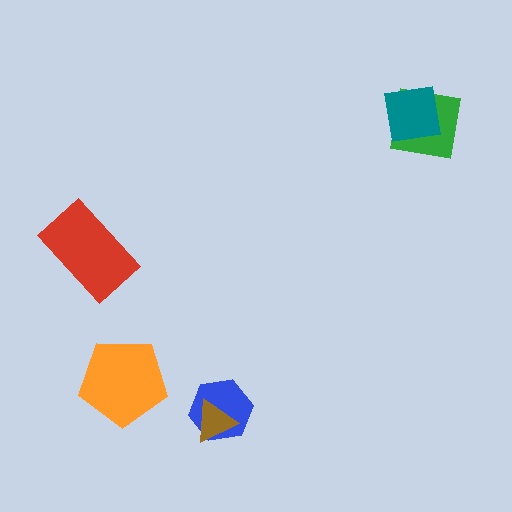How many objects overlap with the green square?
1 object overlaps with the green square.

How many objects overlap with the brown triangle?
1 object overlaps with the brown triangle.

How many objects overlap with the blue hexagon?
1 object overlaps with the blue hexagon.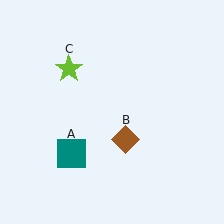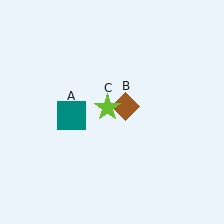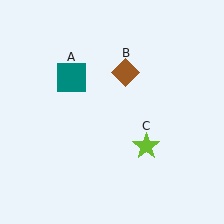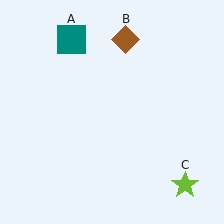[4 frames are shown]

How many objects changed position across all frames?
3 objects changed position: teal square (object A), brown diamond (object B), lime star (object C).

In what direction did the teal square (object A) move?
The teal square (object A) moved up.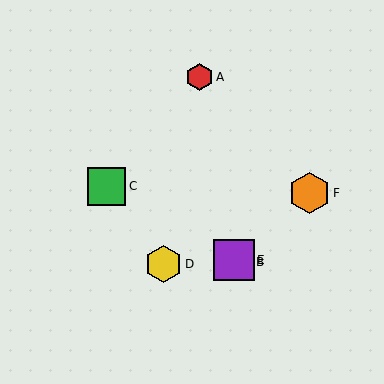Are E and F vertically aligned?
No, E is at x≈234 and F is at x≈310.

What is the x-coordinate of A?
Object A is at x≈200.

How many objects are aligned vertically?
2 objects (B, E) are aligned vertically.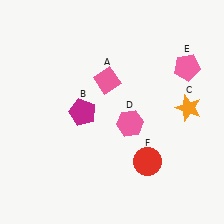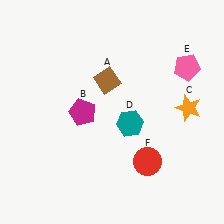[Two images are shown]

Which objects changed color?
A changed from pink to brown. D changed from pink to teal.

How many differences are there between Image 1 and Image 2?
There are 2 differences between the two images.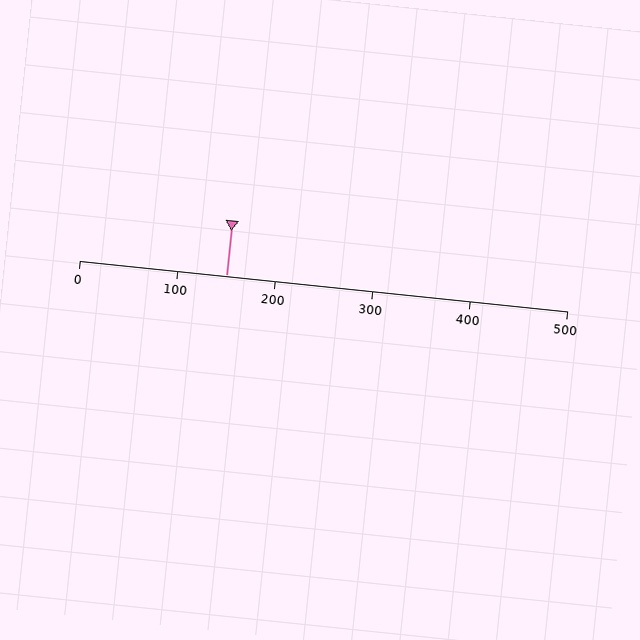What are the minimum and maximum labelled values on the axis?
The axis runs from 0 to 500.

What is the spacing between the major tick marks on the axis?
The major ticks are spaced 100 apart.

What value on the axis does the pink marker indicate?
The marker indicates approximately 150.